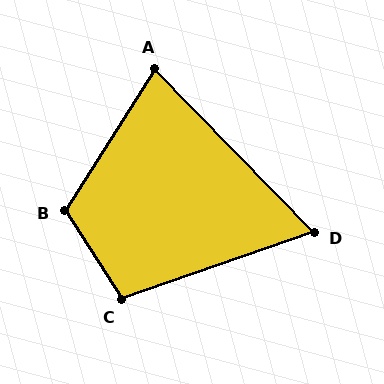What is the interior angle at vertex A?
Approximately 77 degrees (acute).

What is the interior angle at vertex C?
Approximately 103 degrees (obtuse).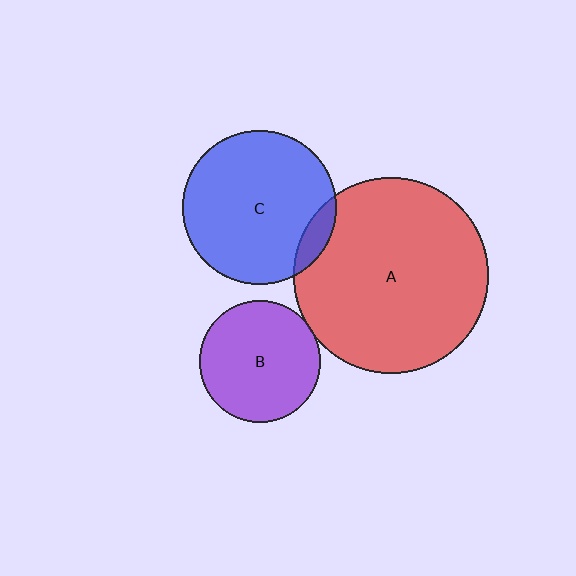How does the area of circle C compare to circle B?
Approximately 1.6 times.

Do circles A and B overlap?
Yes.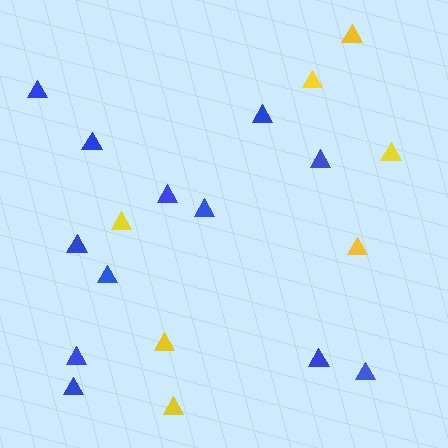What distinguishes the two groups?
There are 2 groups: one group of yellow triangles (7) and one group of blue triangles (12).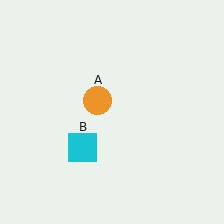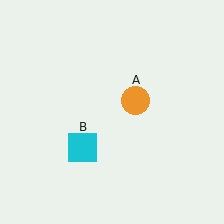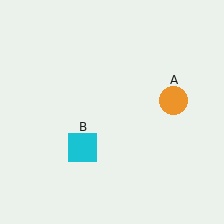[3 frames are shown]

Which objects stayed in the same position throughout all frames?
Cyan square (object B) remained stationary.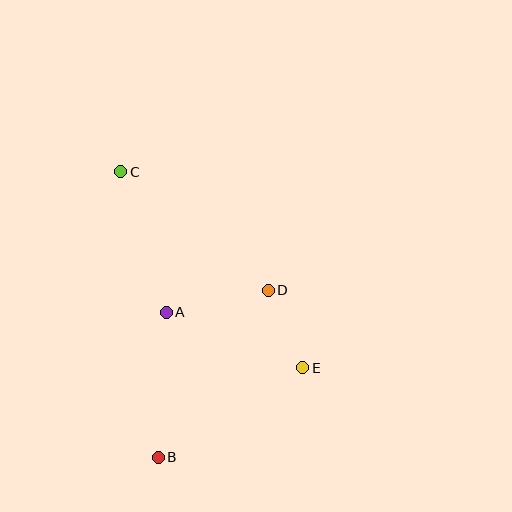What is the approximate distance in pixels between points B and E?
The distance between B and E is approximately 170 pixels.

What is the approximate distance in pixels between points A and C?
The distance between A and C is approximately 148 pixels.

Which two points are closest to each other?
Points D and E are closest to each other.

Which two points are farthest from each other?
Points B and C are farthest from each other.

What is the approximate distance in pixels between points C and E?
The distance between C and E is approximately 267 pixels.